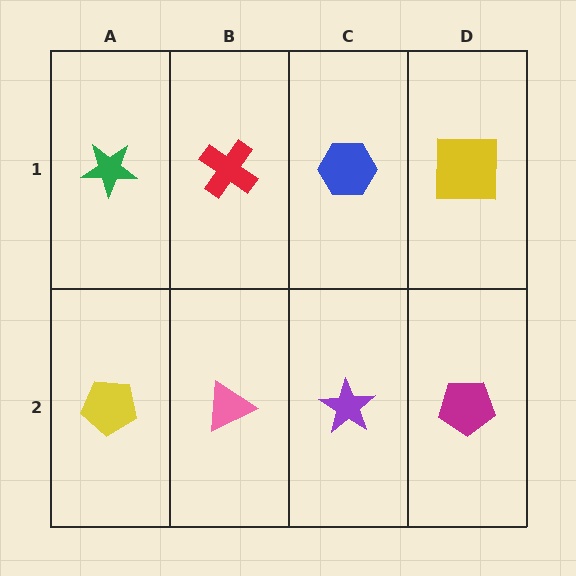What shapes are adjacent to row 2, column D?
A yellow square (row 1, column D), a purple star (row 2, column C).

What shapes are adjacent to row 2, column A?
A green star (row 1, column A), a pink triangle (row 2, column B).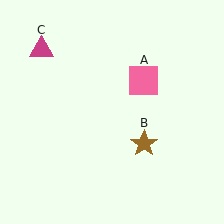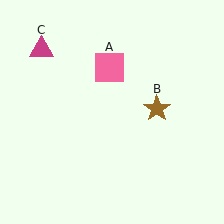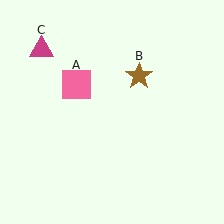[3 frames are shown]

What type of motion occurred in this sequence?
The pink square (object A), brown star (object B) rotated counterclockwise around the center of the scene.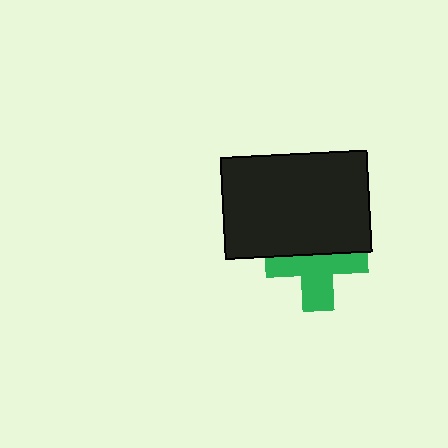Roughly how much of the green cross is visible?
About half of it is visible (roughly 58%).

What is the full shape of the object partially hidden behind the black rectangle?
The partially hidden object is a green cross.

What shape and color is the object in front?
The object in front is a black rectangle.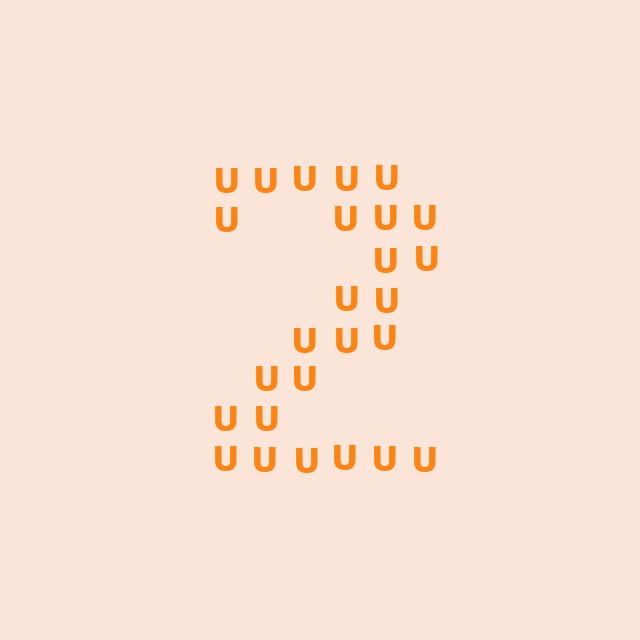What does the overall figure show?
The overall figure shows the digit 2.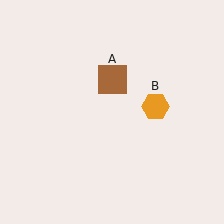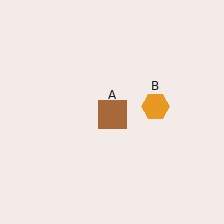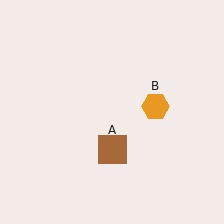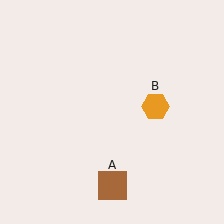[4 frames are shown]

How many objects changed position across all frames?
1 object changed position: brown square (object A).